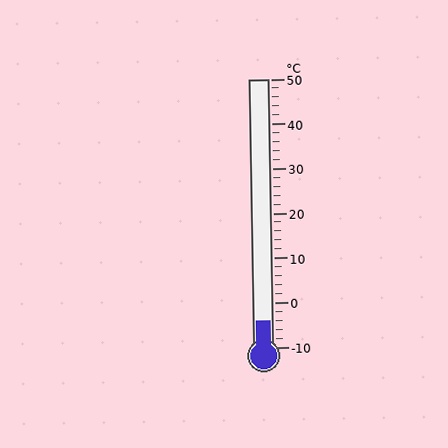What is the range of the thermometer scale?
The thermometer scale ranges from -10°C to 50°C.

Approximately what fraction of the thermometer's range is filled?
The thermometer is filled to approximately 10% of its range.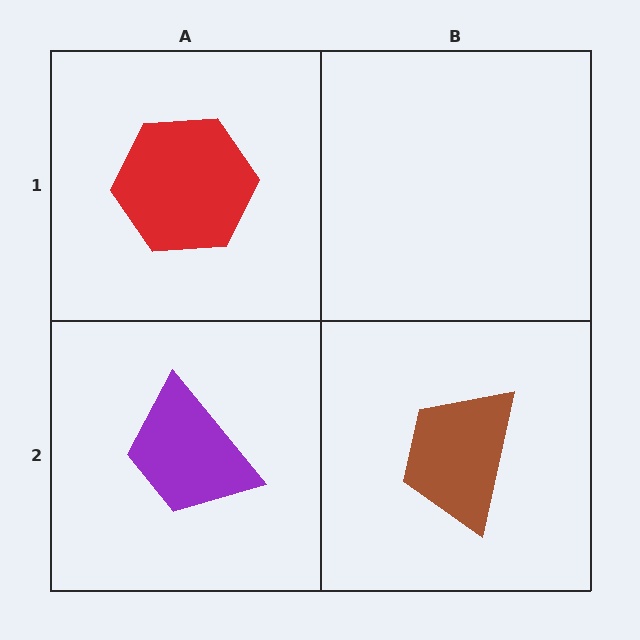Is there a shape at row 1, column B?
No, that cell is empty.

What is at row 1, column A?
A red hexagon.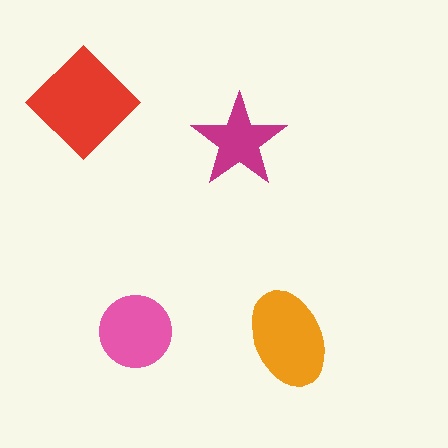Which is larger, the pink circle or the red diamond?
The red diamond.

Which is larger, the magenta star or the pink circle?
The pink circle.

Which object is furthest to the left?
The red diamond is leftmost.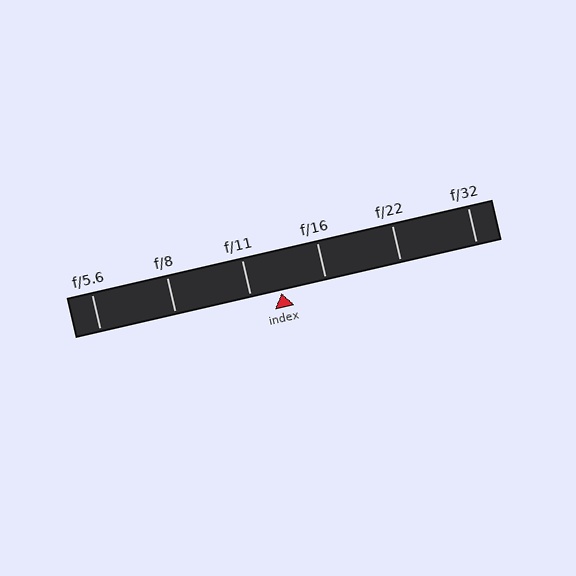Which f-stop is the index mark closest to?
The index mark is closest to f/11.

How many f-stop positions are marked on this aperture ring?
There are 6 f-stop positions marked.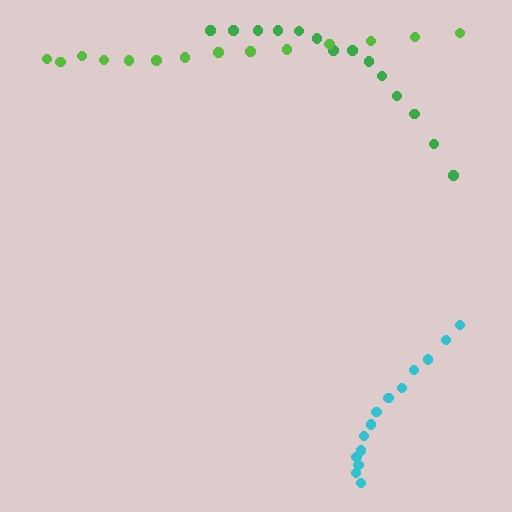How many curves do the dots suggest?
There are 3 distinct paths.